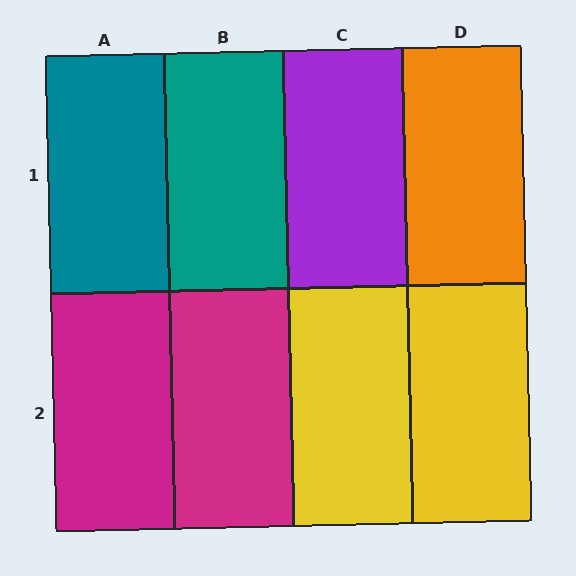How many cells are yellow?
2 cells are yellow.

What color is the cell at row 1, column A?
Teal.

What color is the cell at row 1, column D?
Orange.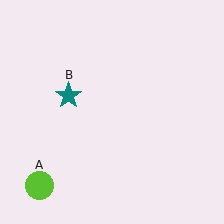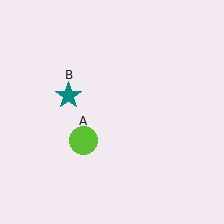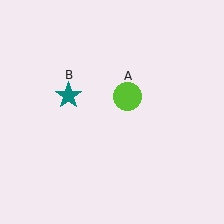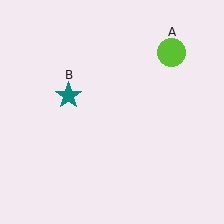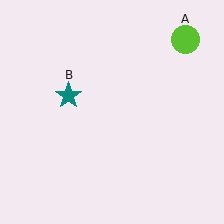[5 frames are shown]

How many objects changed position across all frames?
1 object changed position: lime circle (object A).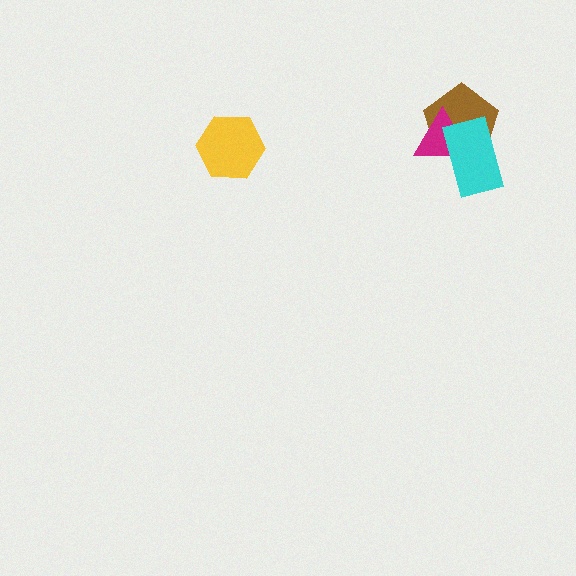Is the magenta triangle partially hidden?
Yes, it is partially covered by another shape.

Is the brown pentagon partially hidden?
Yes, it is partially covered by another shape.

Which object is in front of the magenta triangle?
The cyan rectangle is in front of the magenta triangle.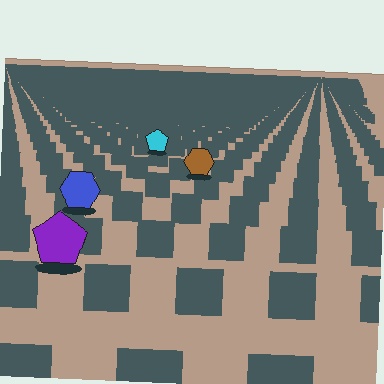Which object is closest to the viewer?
The purple pentagon is closest. The texture marks near it are larger and more spread out.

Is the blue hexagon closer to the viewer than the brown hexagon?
Yes. The blue hexagon is closer — you can tell from the texture gradient: the ground texture is coarser near it.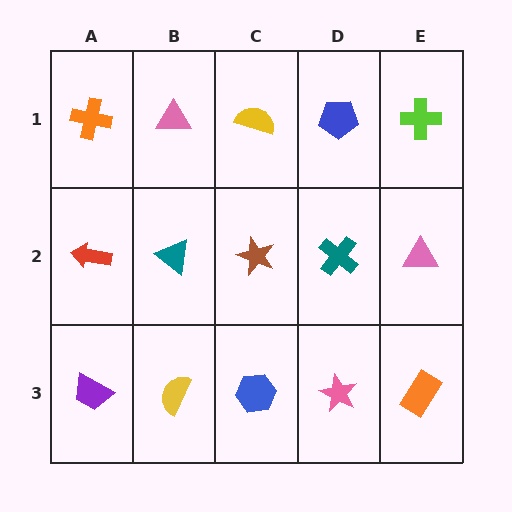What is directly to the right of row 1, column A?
A pink triangle.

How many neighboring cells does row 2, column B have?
4.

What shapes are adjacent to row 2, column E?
A lime cross (row 1, column E), an orange rectangle (row 3, column E), a teal cross (row 2, column D).